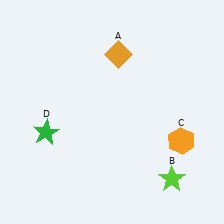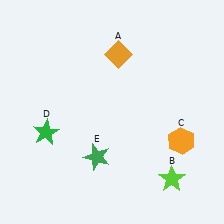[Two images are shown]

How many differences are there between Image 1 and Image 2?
There is 1 difference between the two images.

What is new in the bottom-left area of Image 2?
A green star (E) was added in the bottom-left area of Image 2.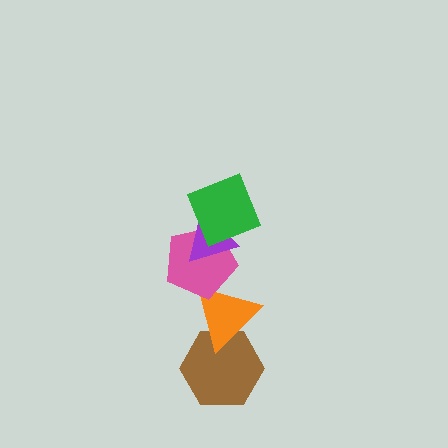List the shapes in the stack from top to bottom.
From top to bottom: the green square, the purple triangle, the pink pentagon, the orange triangle, the brown hexagon.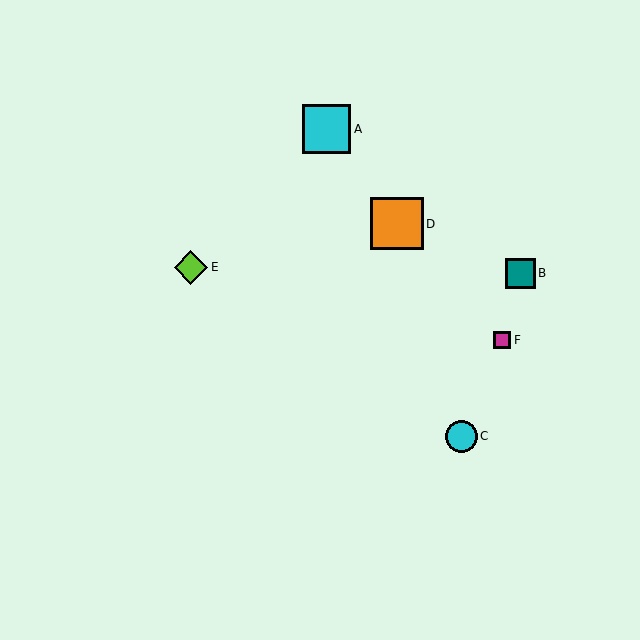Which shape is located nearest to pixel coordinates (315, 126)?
The cyan square (labeled A) at (326, 129) is nearest to that location.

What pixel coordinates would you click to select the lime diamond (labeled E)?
Click at (191, 267) to select the lime diamond E.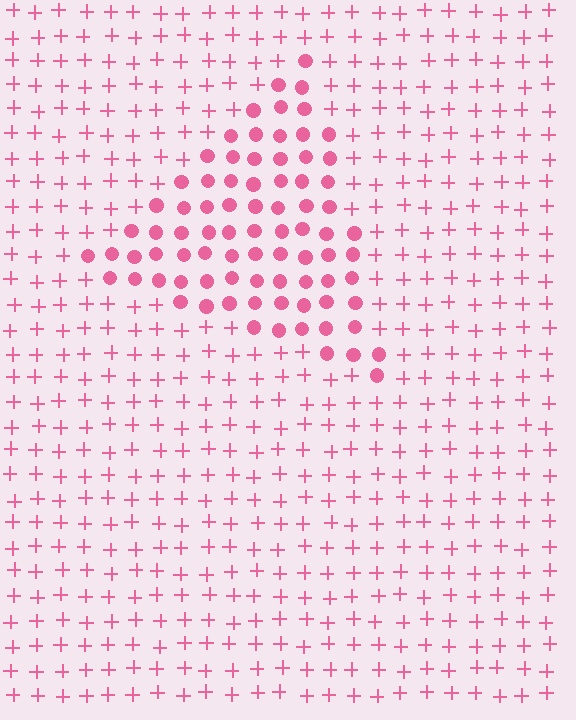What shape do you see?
I see a triangle.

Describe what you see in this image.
The image is filled with small pink elements arranged in a uniform grid. A triangle-shaped region contains circles, while the surrounding area contains plus signs. The boundary is defined purely by the change in element shape.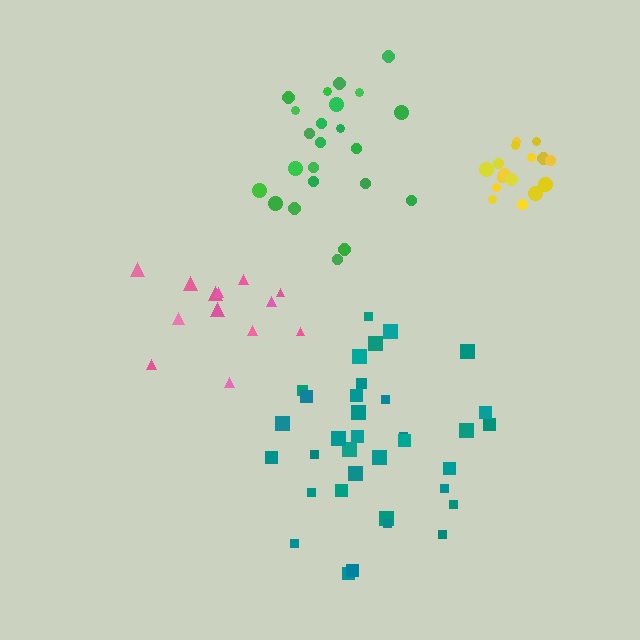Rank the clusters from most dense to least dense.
yellow, teal, green, pink.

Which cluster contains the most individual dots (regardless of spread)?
Teal (35).